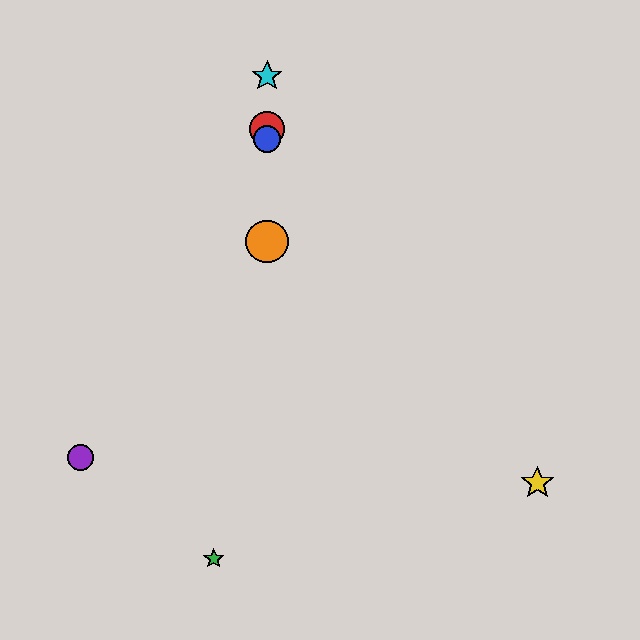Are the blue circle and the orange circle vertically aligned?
Yes, both are at x≈267.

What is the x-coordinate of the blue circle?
The blue circle is at x≈267.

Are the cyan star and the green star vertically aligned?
No, the cyan star is at x≈267 and the green star is at x≈214.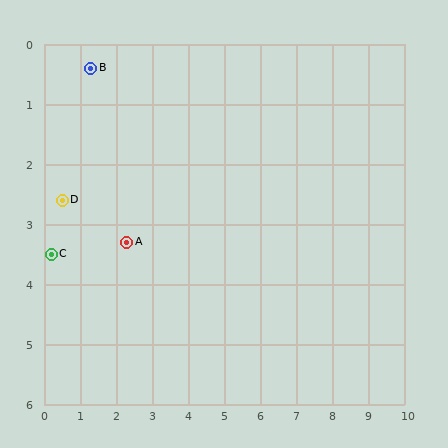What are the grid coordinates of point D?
Point D is at approximately (0.5, 2.6).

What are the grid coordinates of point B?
Point B is at approximately (1.3, 0.4).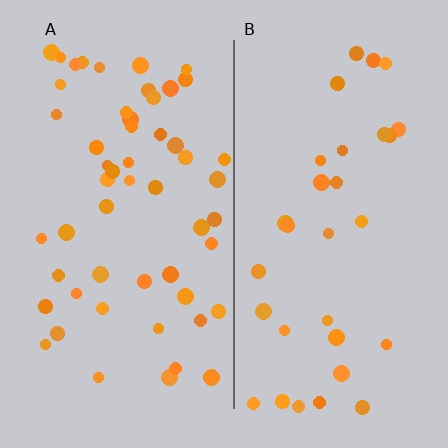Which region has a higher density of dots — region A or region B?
A (the left).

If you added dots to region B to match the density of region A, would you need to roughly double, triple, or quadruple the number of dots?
Approximately double.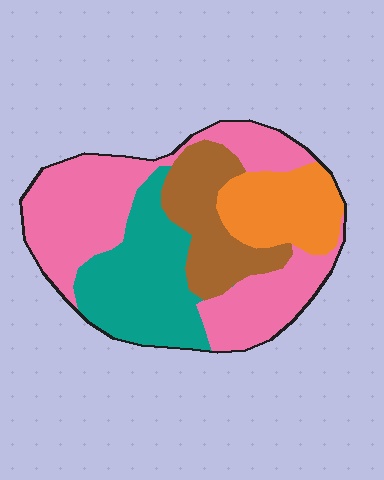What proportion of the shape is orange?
Orange covers roughly 15% of the shape.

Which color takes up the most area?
Pink, at roughly 40%.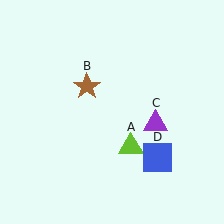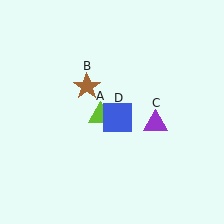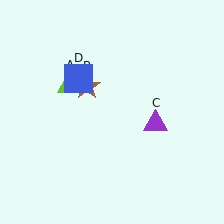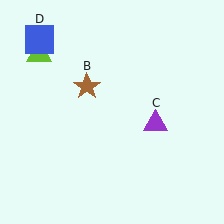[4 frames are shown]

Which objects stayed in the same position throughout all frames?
Brown star (object B) and purple triangle (object C) remained stationary.